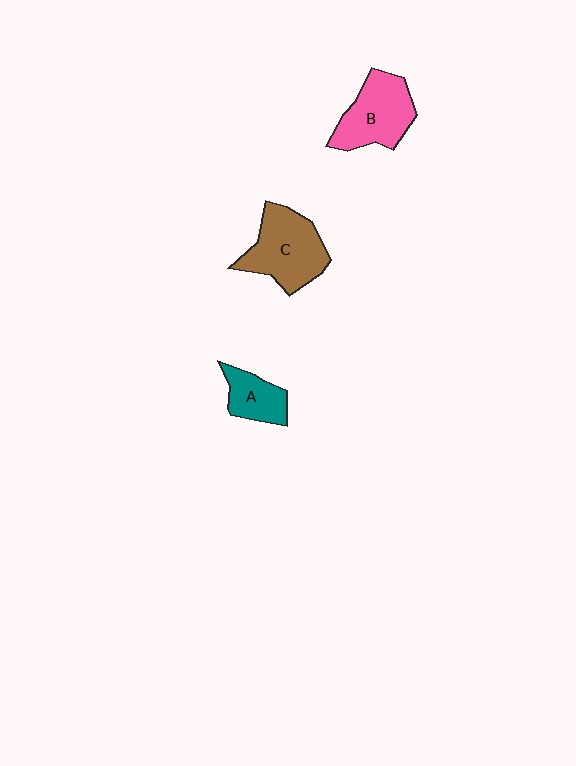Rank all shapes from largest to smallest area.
From largest to smallest: C (brown), B (pink), A (teal).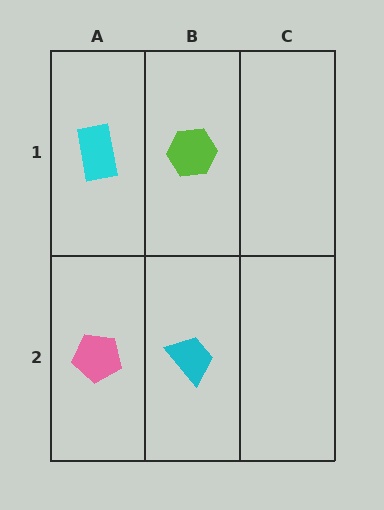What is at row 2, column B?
A cyan trapezoid.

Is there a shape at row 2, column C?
No, that cell is empty.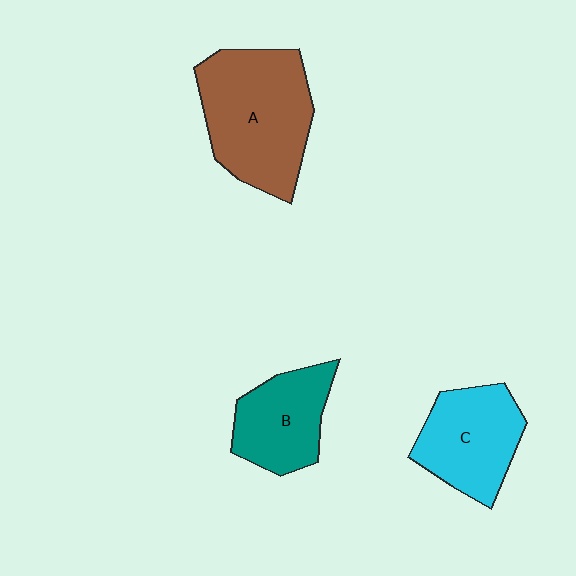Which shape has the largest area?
Shape A (brown).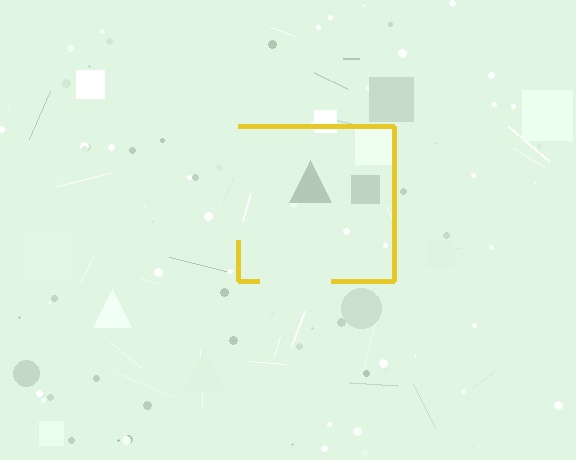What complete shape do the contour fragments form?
The contour fragments form a square.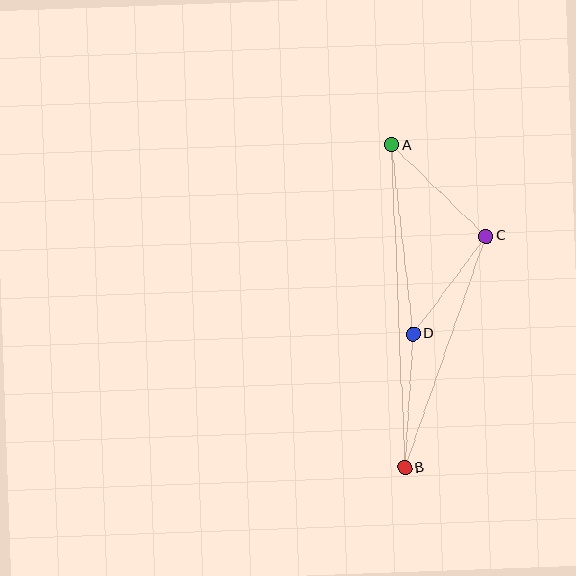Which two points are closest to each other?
Points C and D are closest to each other.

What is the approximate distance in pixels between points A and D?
The distance between A and D is approximately 190 pixels.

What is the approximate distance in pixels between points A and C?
The distance between A and C is approximately 131 pixels.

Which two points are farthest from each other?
Points A and B are farthest from each other.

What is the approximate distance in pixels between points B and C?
The distance between B and C is approximately 246 pixels.